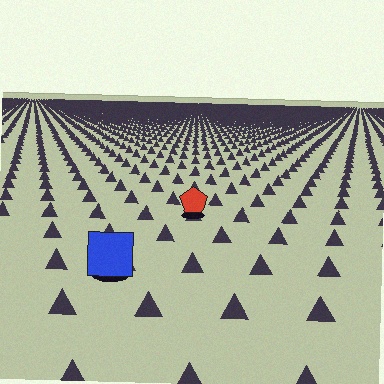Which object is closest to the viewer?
The blue square is closest. The texture marks near it are larger and more spread out.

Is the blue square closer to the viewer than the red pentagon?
Yes. The blue square is closer — you can tell from the texture gradient: the ground texture is coarser near it.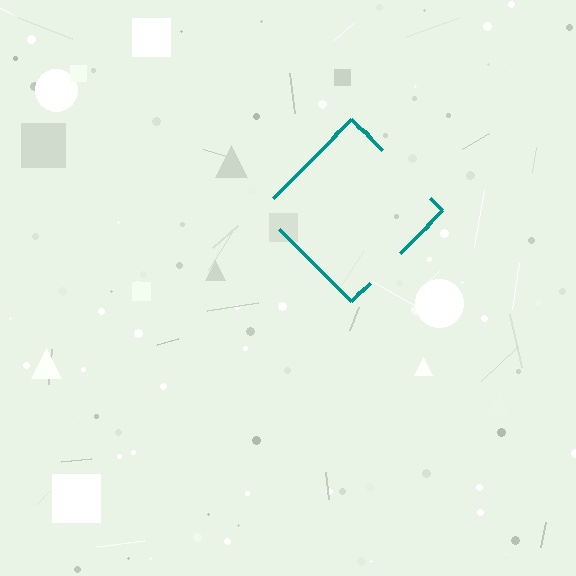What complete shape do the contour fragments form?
The contour fragments form a diamond.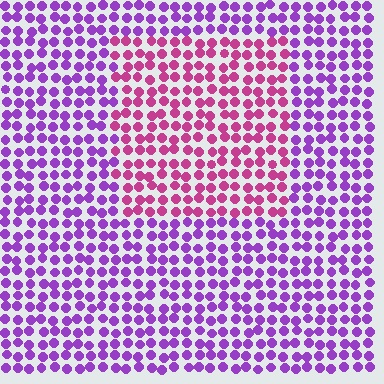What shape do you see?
I see a rectangle.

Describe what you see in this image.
The image is filled with small purple elements in a uniform arrangement. A rectangle-shaped region is visible where the elements are tinted to a slightly different hue, forming a subtle color boundary.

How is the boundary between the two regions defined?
The boundary is defined purely by a slight shift in hue (about 44 degrees). Spacing, size, and orientation are identical on both sides.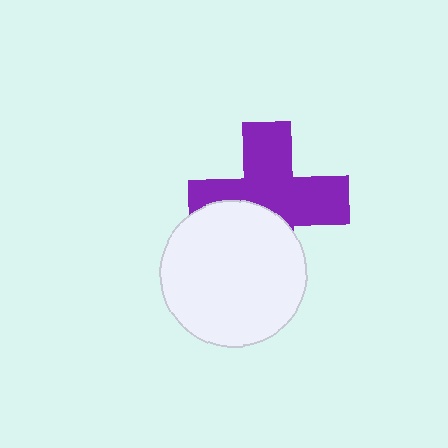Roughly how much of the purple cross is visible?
About half of it is visible (roughly 63%).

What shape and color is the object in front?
The object in front is a white circle.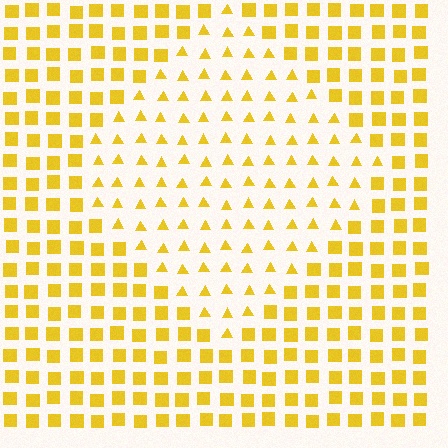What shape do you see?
I see a diamond.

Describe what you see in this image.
The image is filled with small yellow elements arranged in a uniform grid. A diamond-shaped region contains triangles, while the surrounding area contains squares. The boundary is defined purely by the change in element shape.